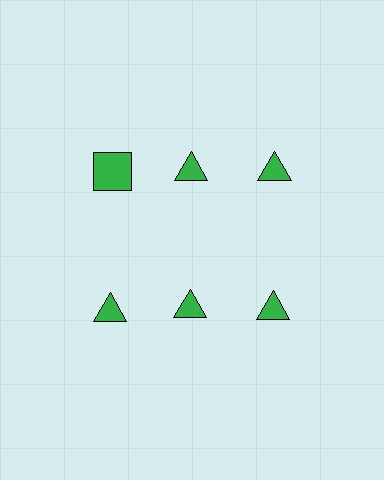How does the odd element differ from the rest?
It has a different shape: square instead of triangle.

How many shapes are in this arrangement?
There are 6 shapes arranged in a grid pattern.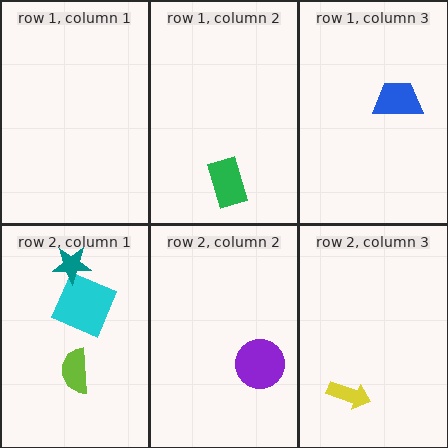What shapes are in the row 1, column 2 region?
The green rectangle.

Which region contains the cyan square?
The row 2, column 1 region.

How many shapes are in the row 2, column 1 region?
3.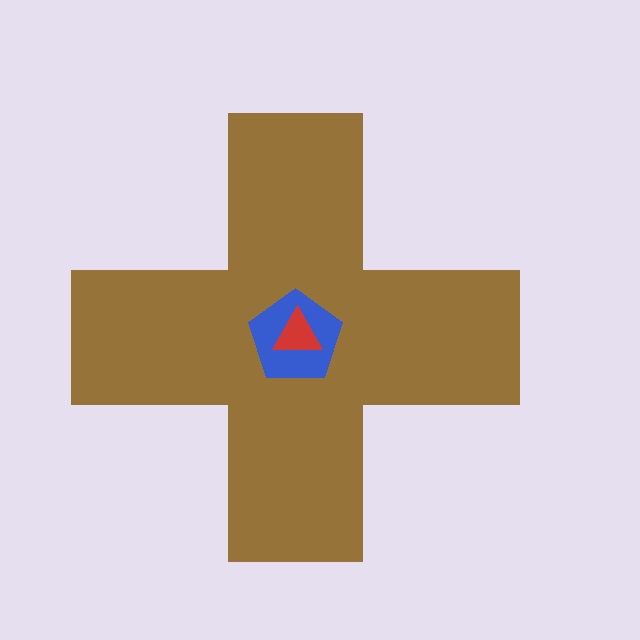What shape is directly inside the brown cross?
The blue pentagon.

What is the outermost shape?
The brown cross.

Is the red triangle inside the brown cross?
Yes.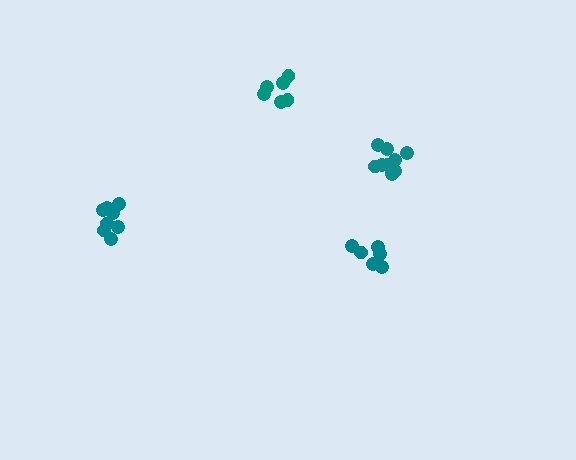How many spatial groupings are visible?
There are 4 spatial groupings.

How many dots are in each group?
Group 1: 9 dots, Group 2: 6 dots, Group 3: 6 dots, Group 4: 8 dots (29 total).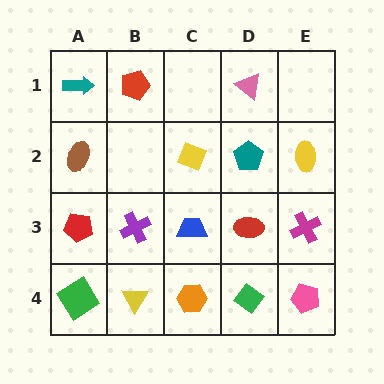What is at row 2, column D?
A teal pentagon.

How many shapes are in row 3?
5 shapes.